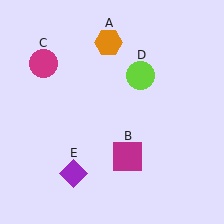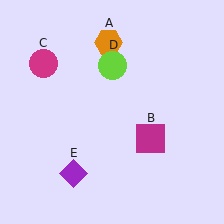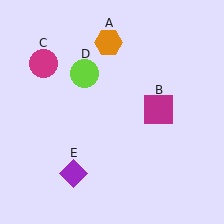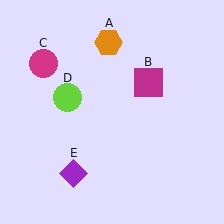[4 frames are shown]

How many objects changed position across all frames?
2 objects changed position: magenta square (object B), lime circle (object D).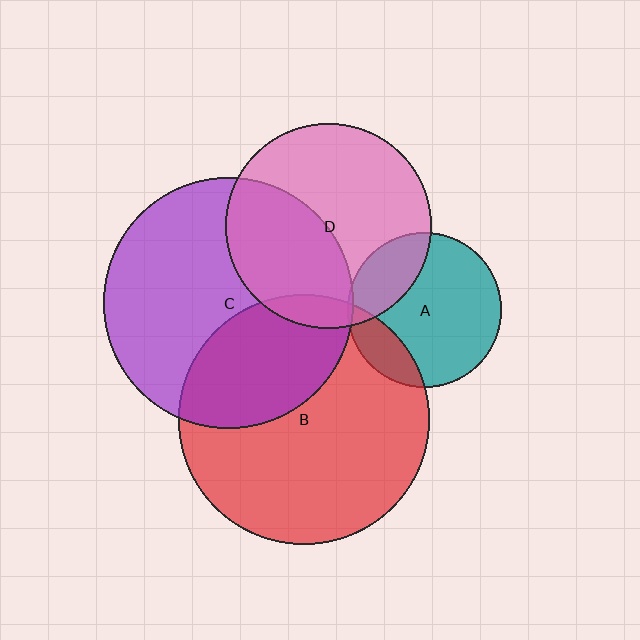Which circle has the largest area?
Circle B (red).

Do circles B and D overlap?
Yes.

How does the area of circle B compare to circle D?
Approximately 1.5 times.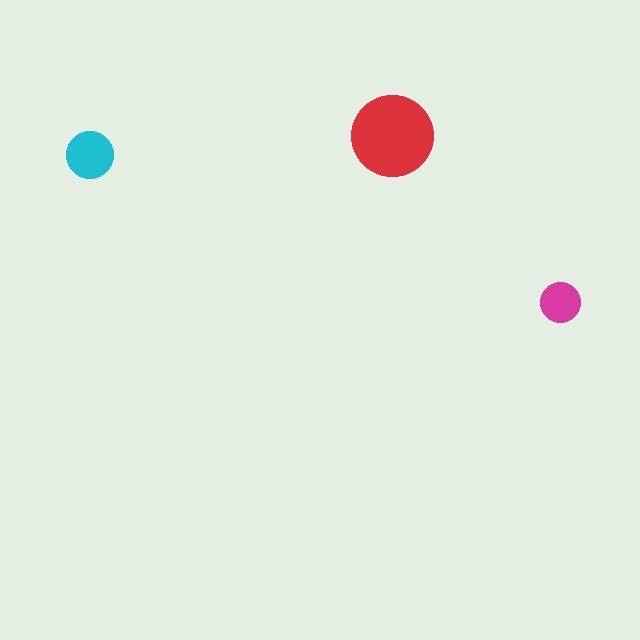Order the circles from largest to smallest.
the red one, the cyan one, the magenta one.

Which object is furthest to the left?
The cyan circle is leftmost.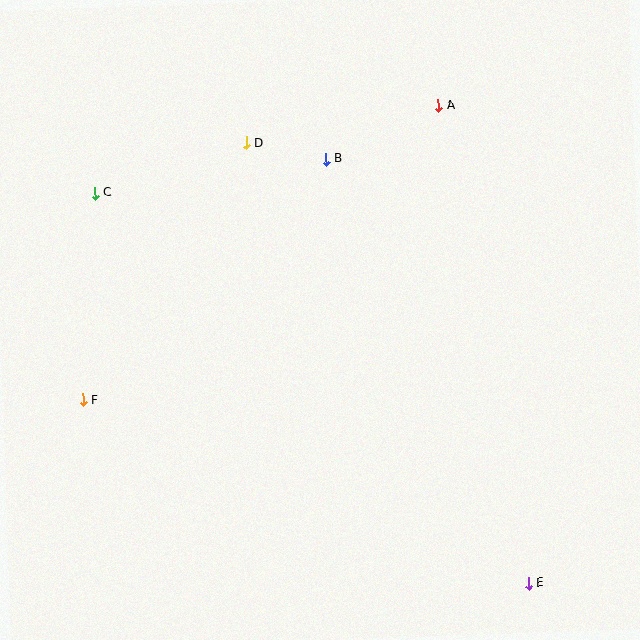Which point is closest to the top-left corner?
Point C is closest to the top-left corner.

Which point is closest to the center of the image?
Point B at (326, 159) is closest to the center.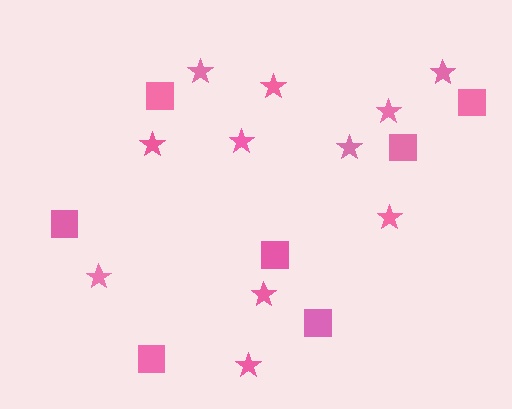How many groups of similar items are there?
There are 2 groups: one group of stars (11) and one group of squares (7).